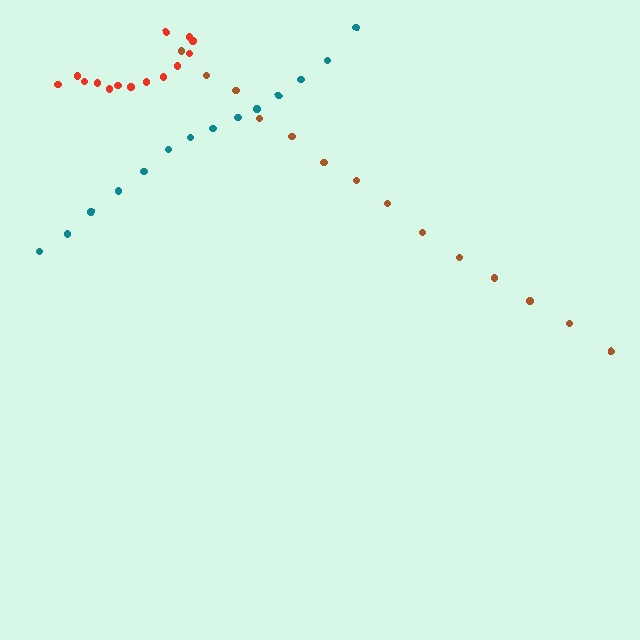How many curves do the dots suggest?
There are 3 distinct paths.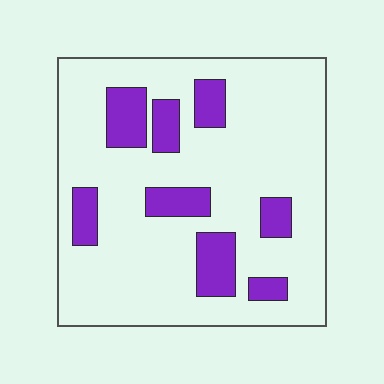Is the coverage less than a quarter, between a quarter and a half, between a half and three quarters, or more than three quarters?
Less than a quarter.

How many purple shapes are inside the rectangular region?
8.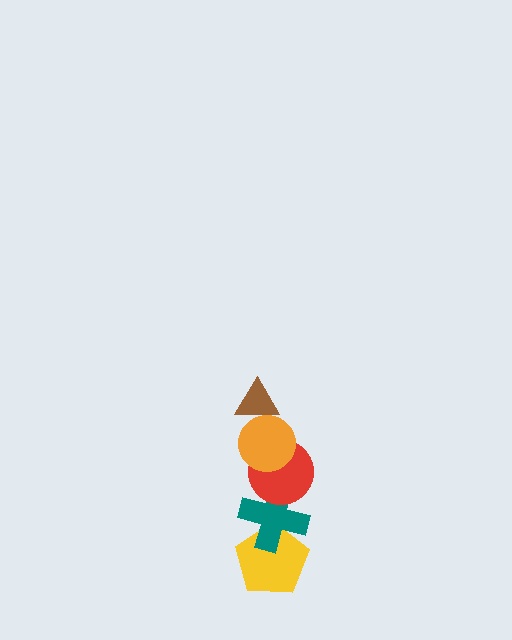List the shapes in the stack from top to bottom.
From top to bottom: the brown triangle, the orange circle, the red circle, the teal cross, the yellow pentagon.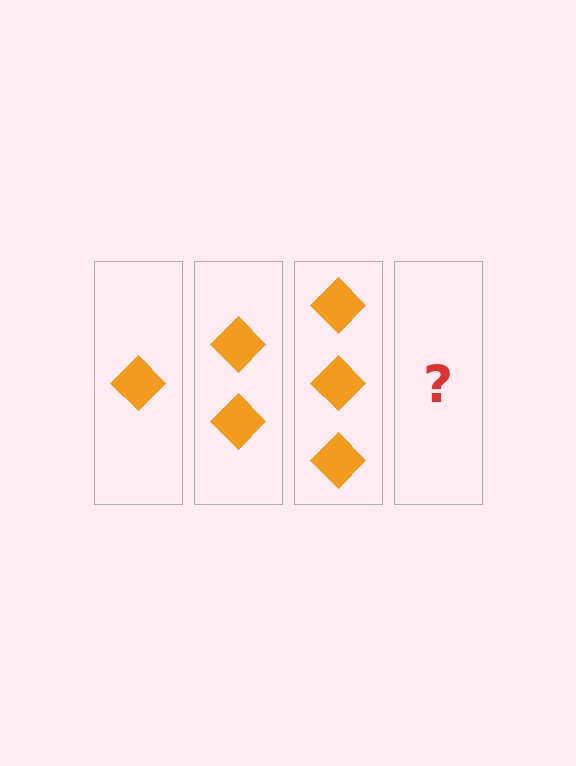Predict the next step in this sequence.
The next step is 4 diamonds.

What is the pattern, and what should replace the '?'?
The pattern is that each step adds one more diamond. The '?' should be 4 diamonds.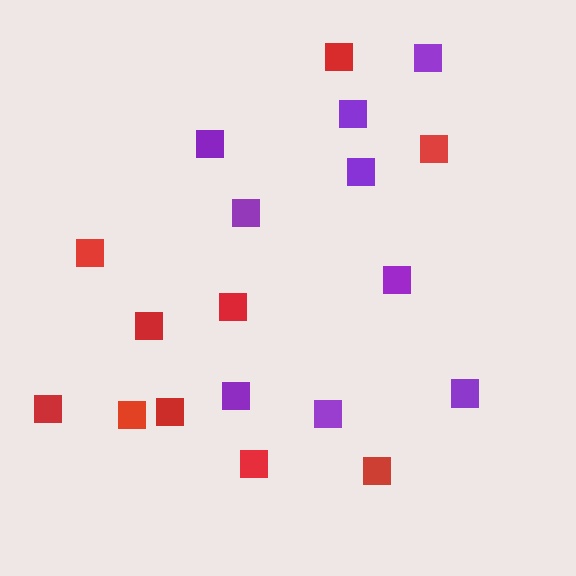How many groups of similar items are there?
There are 2 groups: one group of purple squares (9) and one group of red squares (10).